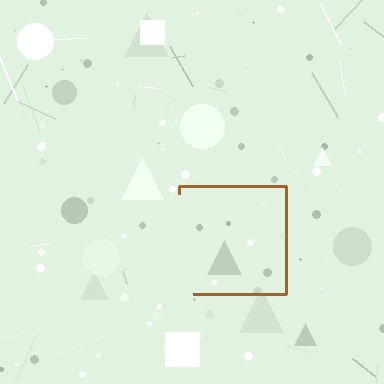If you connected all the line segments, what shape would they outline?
They would outline a square.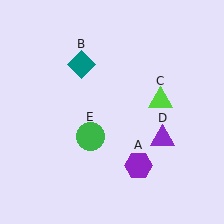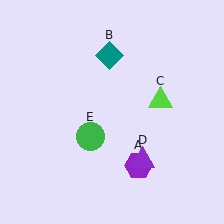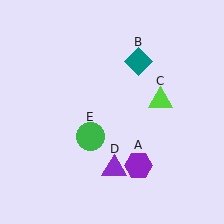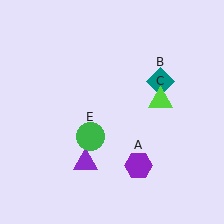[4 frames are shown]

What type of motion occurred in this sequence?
The teal diamond (object B), purple triangle (object D) rotated clockwise around the center of the scene.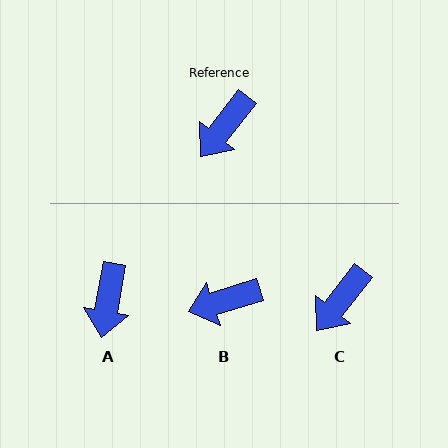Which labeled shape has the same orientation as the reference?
C.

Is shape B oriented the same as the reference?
No, it is off by about 35 degrees.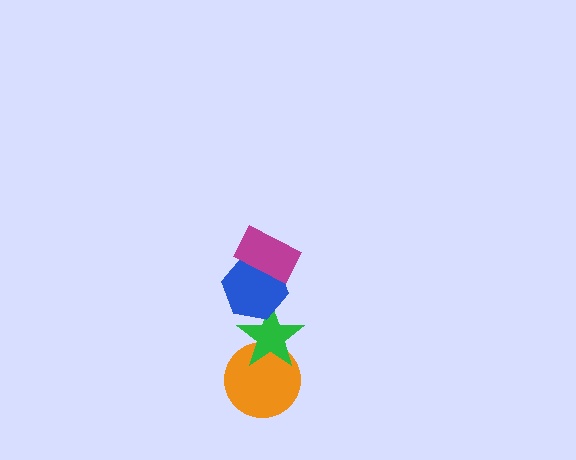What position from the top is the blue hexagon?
The blue hexagon is 2nd from the top.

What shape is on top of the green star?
The blue hexagon is on top of the green star.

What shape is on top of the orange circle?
The green star is on top of the orange circle.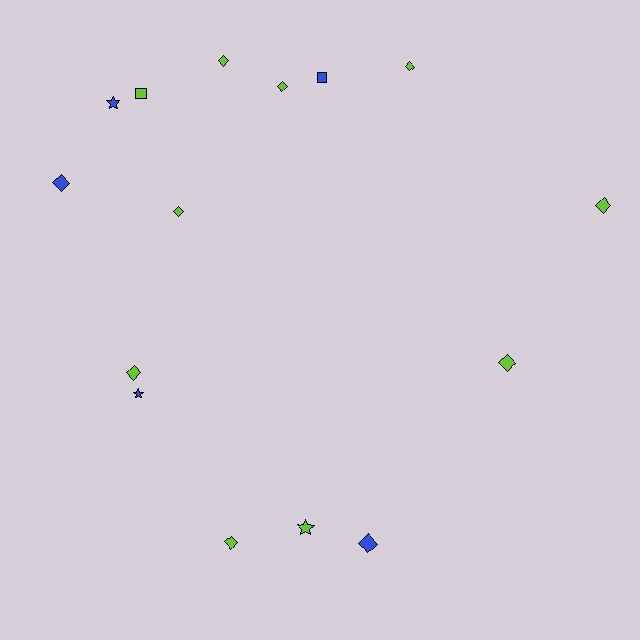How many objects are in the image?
There are 15 objects.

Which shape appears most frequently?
Diamond, with 10 objects.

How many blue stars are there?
There are 2 blue stars.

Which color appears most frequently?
Lime, with 10 objects.